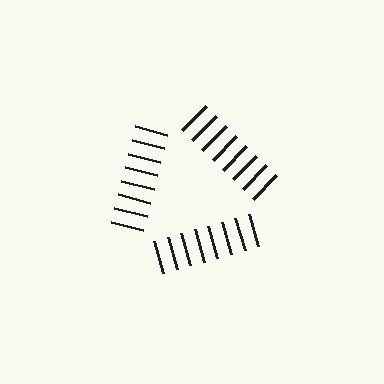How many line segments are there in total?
24 — 8 along each of the 3 edges.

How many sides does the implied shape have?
3 sides — the line-ends trace a triangle.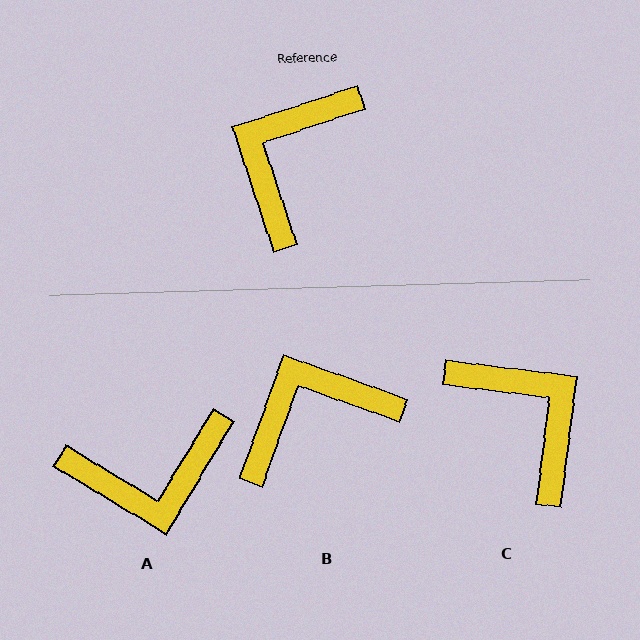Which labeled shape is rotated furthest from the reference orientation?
A, about 131 degrees away.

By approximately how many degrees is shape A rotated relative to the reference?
Approximately 131 degrees counter-clockwise.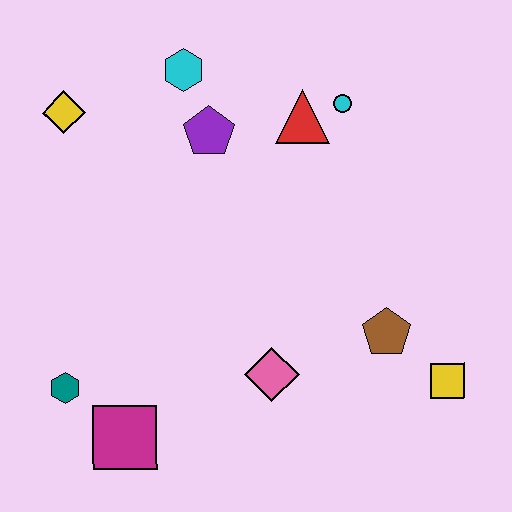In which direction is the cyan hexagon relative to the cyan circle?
The cyan hexagon is to the left of the cyan circle.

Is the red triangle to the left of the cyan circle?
Yes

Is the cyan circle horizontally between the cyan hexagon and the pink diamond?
No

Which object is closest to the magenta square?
The teal hexagon is closest to the magenta square.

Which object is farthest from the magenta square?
The cyan circle is farthest from the magenta square.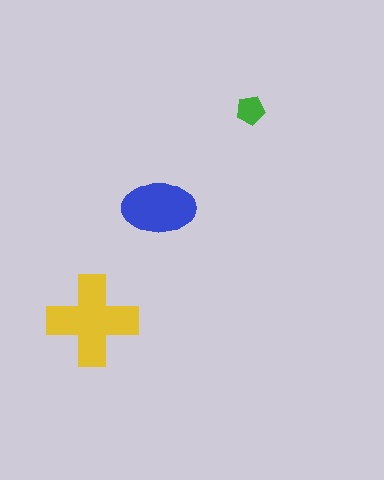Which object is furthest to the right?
The green pentagon is rightmost.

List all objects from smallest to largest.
The green pentagon, the blue ellipse, the yellow cross.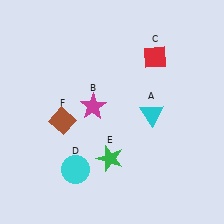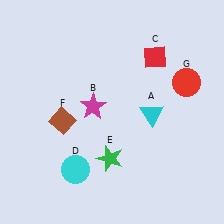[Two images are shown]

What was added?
A red circle (G) was added in Image 2.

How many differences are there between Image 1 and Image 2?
There is 1 difference between the two images.